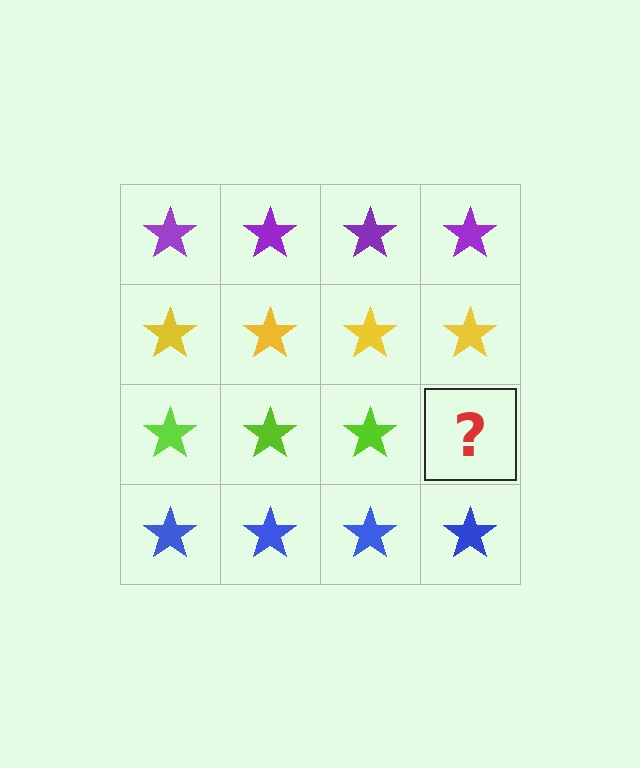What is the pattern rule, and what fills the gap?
The rule is that each row has a consistent color. The gap should be filled with a lime star.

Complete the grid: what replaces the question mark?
The question mark should be replaced with a lime star.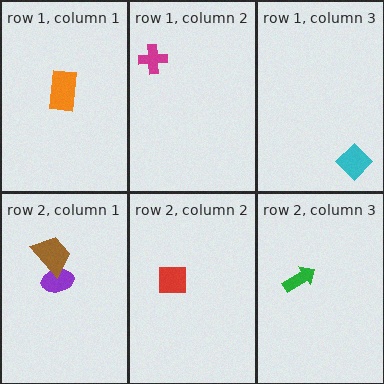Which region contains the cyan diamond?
The row 1, column 3 region.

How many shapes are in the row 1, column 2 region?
1.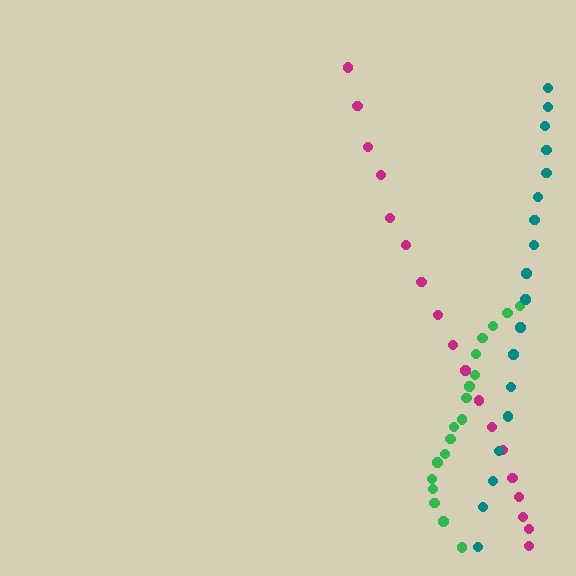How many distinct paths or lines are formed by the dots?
There are 3 distinct paths.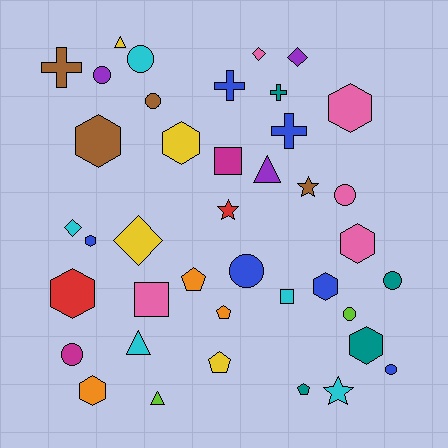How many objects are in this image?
There are 40 objects.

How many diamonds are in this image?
There are 4 diamonds.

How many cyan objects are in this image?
There are 5 cyan objects.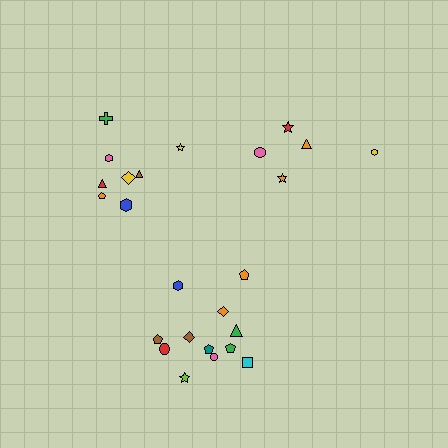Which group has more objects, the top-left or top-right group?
The top-left group.